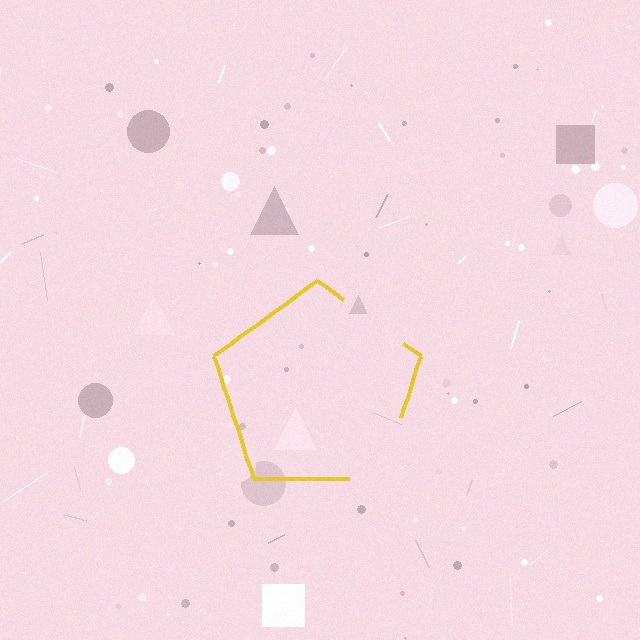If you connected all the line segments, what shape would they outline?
They would outline a pentagon.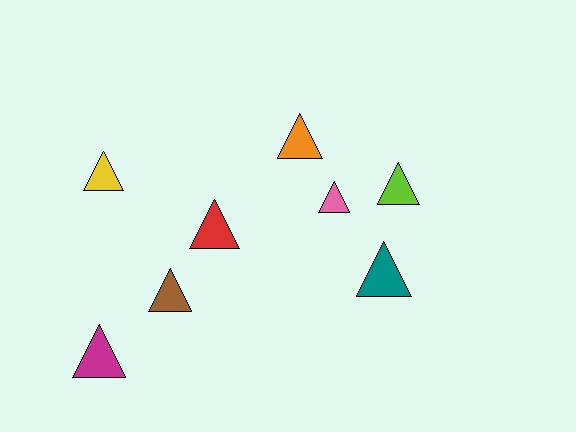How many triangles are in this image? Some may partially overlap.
There are 8 triangles.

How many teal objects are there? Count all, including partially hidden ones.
There is 1 teal object.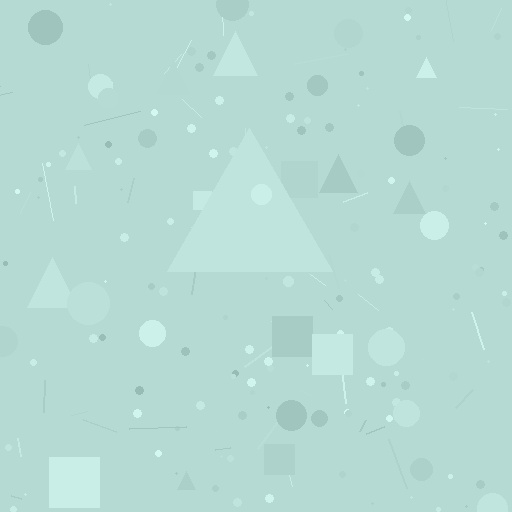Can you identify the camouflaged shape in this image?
The camouflaged shape is a triangle.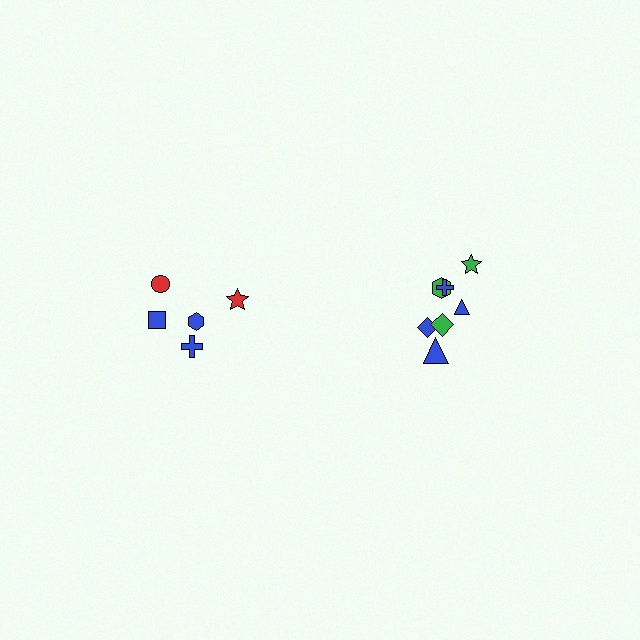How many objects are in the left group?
There are 5 objects.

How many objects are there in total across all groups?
There are 12 objects.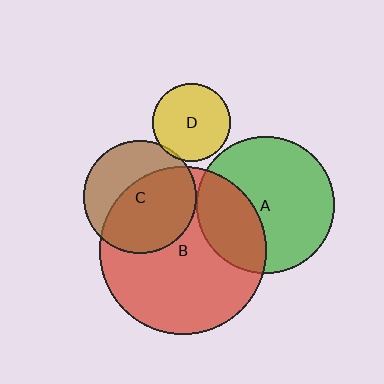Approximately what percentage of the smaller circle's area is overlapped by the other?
Approximately 60%.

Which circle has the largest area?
Circle B (red).